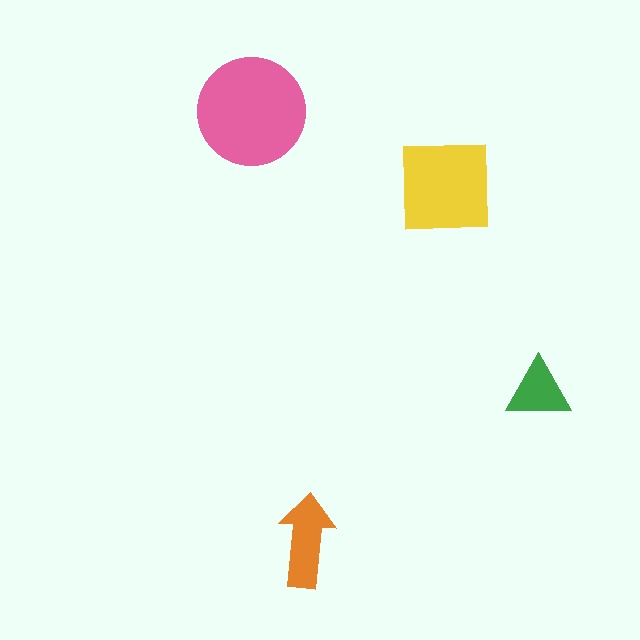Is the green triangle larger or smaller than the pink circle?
Smaller.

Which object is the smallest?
The green triangle.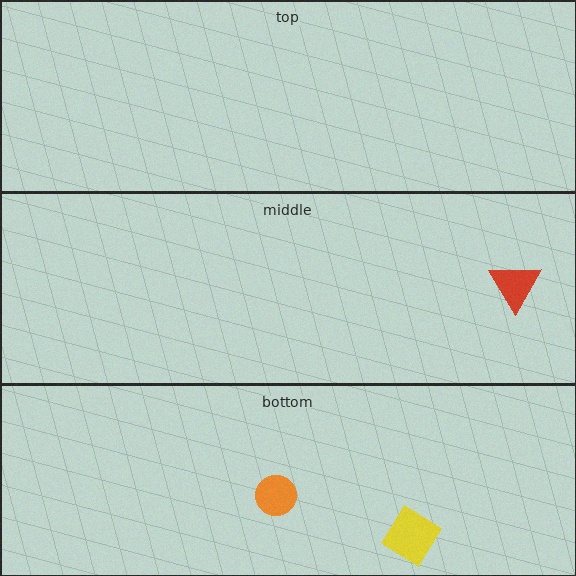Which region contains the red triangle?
The middle region.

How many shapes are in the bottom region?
2.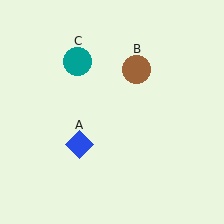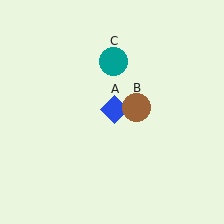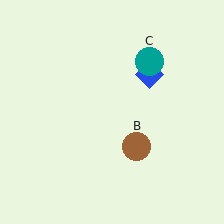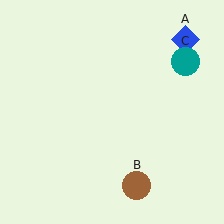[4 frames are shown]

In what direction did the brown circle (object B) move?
The brown circle (object B) moved down.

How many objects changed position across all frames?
3 objects changed position: blue diamond (object A), brown circle (object B), teal circle (object C).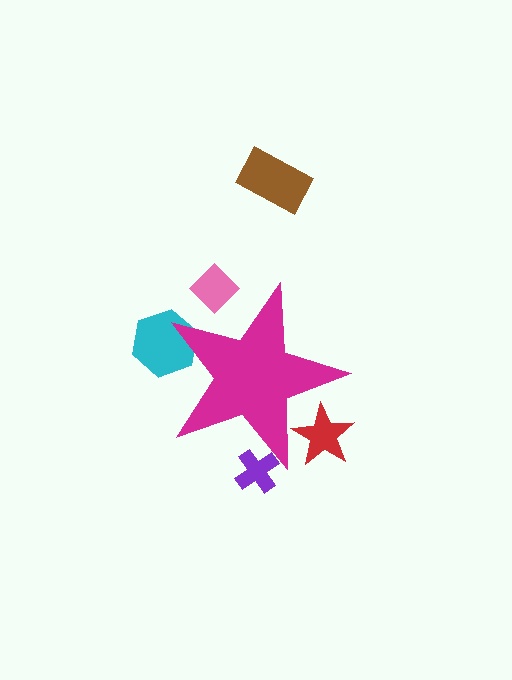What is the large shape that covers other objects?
A magenta star.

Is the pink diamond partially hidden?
Yes, the pink diamond is partially hidden behind the magenta star.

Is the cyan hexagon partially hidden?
Yes, the cyan hexagon is partially hidden behind the magenta star.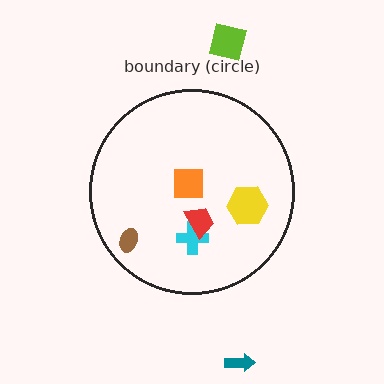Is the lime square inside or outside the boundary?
Outside.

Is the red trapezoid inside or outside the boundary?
Inside.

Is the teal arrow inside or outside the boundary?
Outside.